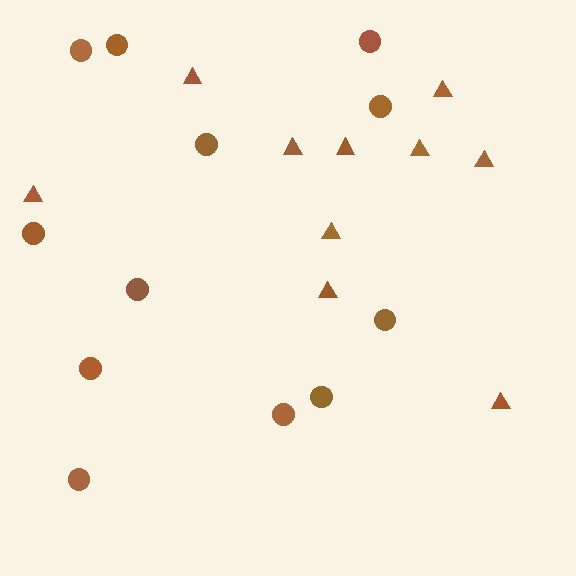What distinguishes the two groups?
There are 2 groups: one group of circles (12) and one group of triangles (10).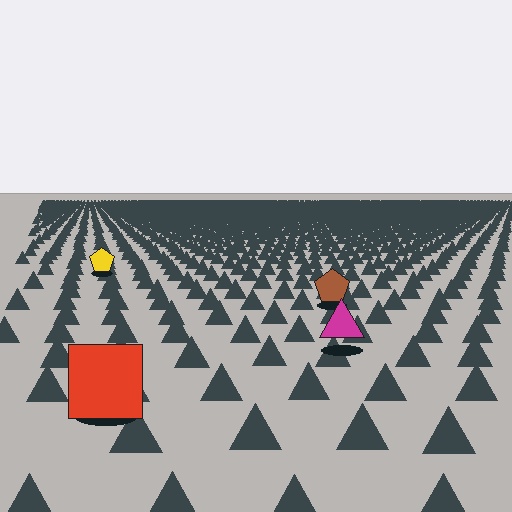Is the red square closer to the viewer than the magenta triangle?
Yes. The red square is closer — you can tell from the texture gradient: the ground texture is coarser near it.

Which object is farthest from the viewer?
The yellow pentagon is farthest from the viewer. It appears smaller and the ground texture around it is denser.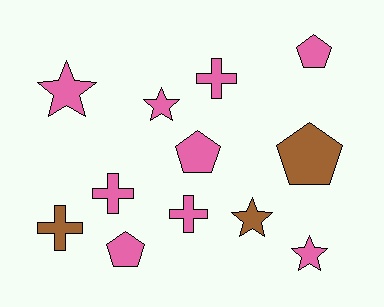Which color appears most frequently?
Pink, with 9 objects.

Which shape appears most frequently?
Pentagon, with 4 objects.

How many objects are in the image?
There are 12 objects.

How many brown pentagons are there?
There is 1 brown pentagon.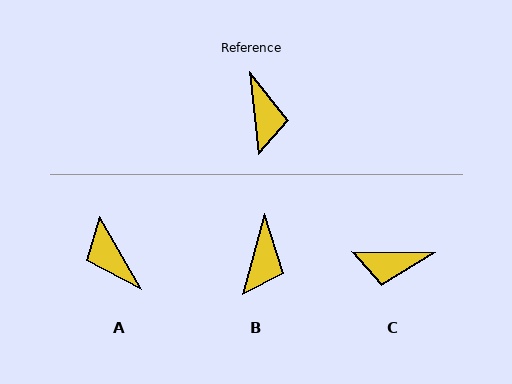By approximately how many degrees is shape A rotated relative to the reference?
Approximately 156 degrees clockwise.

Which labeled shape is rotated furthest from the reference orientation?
A, about 156 degrees away.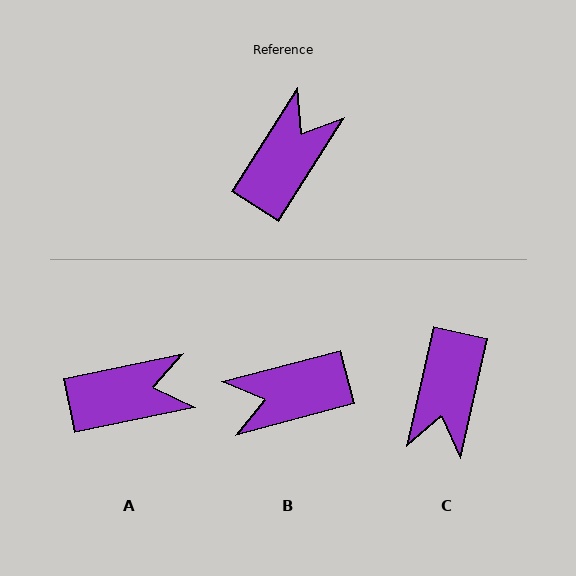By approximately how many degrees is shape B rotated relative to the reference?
Approximately 137 degrees counter-clockwise.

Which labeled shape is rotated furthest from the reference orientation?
C, about 160 degrees away.